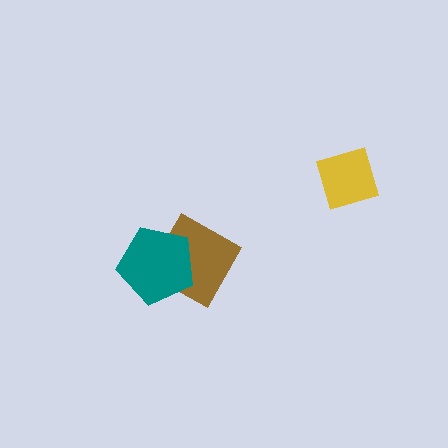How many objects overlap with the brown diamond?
1 object overlaps with the brown diamond.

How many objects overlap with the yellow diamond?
0 objects overlap with the yellow diamond.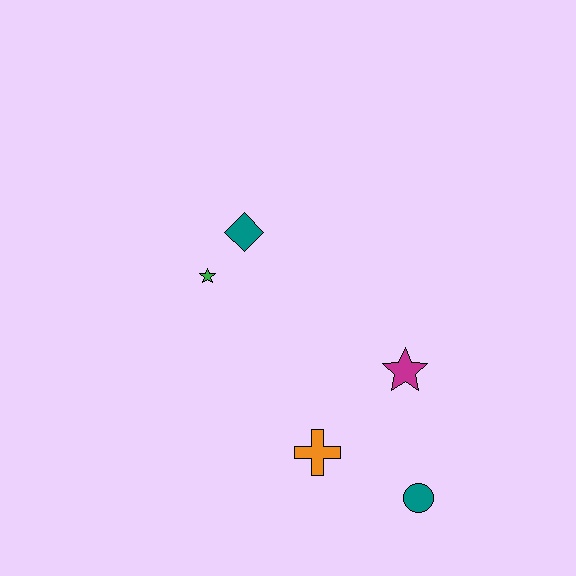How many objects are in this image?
There are 5 objects.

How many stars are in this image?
There are 2 stars.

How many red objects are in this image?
There are no red objects.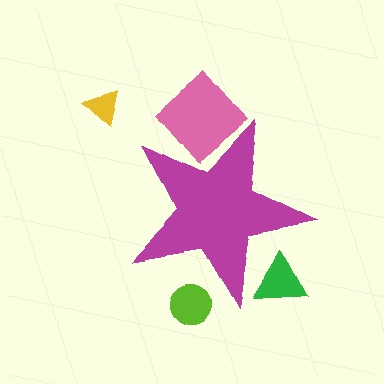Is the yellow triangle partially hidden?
No, the yellow triangle is fully visible.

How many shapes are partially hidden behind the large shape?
3 shapes are partially hidden.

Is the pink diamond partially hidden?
Yes, the pink diamond is partially hidden behind the magenta star.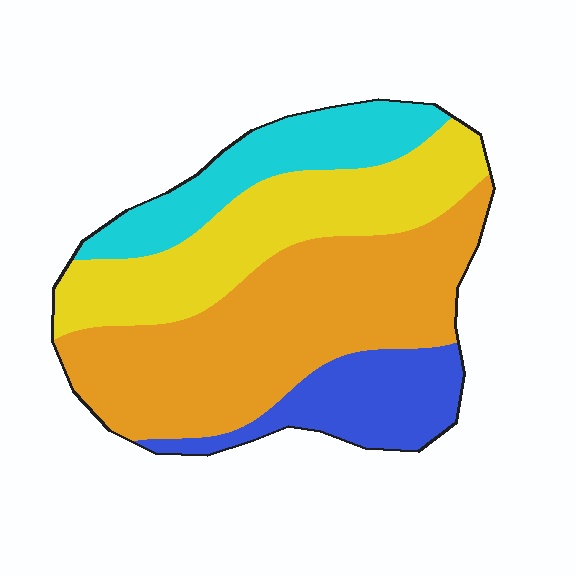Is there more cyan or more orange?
Orange.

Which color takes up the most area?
Orange, at roughly 40%.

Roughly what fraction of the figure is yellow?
Yellow takes up between a sixth and a third of the figure.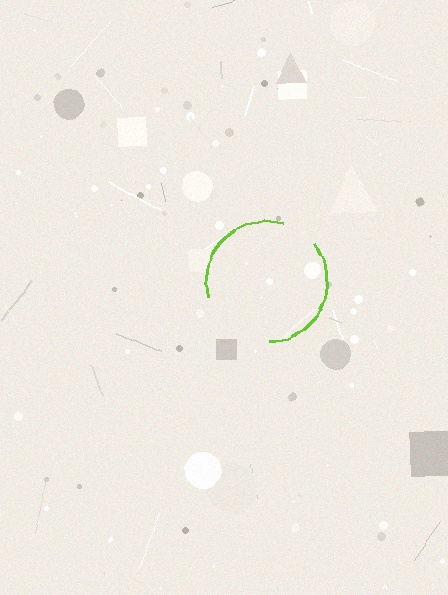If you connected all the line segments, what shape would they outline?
They would outline a circle.